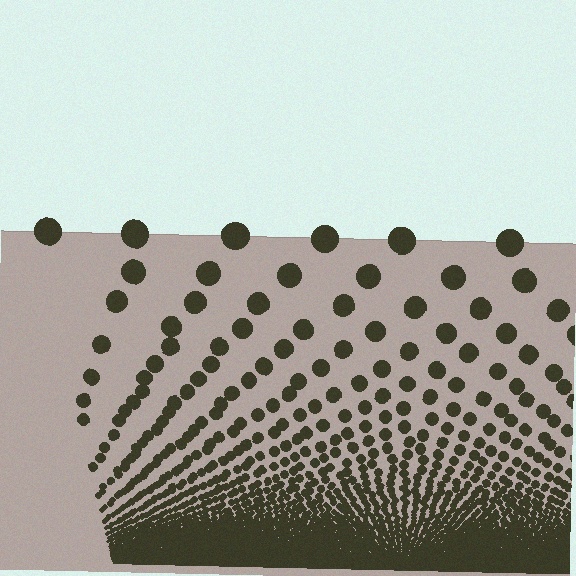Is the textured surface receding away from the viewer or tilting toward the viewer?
The surface appears to tilt toward the viewer. Texture elements get larger and sparser toward the top.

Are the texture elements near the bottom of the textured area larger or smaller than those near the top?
Smaller. The gradient is inverted — elements near the bottom are smaller and denser.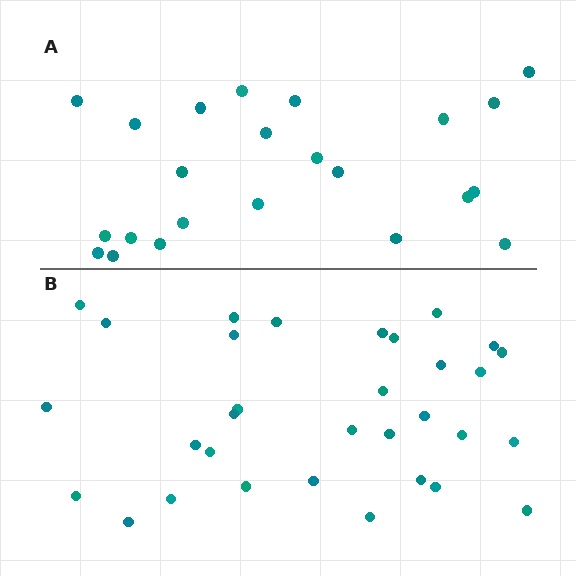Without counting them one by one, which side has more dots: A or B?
Region B (the bottom region) has more dots.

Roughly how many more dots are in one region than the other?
Region B has roughly 8 or so more dots than region A.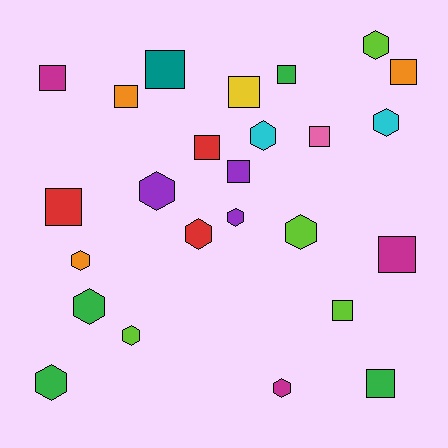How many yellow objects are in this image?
There is 1 yellow object.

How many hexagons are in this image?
There are 12 hexagons.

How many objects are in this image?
There are 25 objects.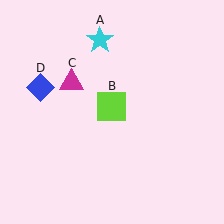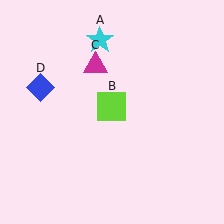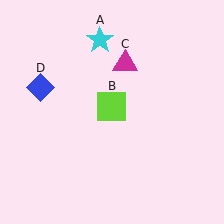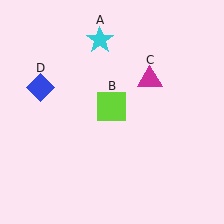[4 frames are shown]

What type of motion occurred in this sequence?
The magenta triangle (object C) rotated clockwise around the center of the scene.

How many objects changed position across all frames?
1 object changed position: magenta triangle (object C).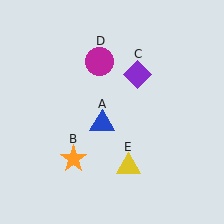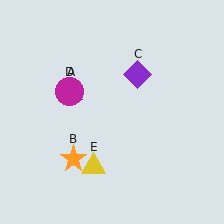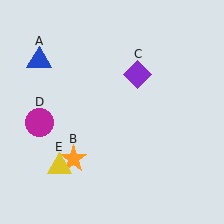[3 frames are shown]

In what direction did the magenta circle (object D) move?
The magenta circle (object D) moved down and to the left.